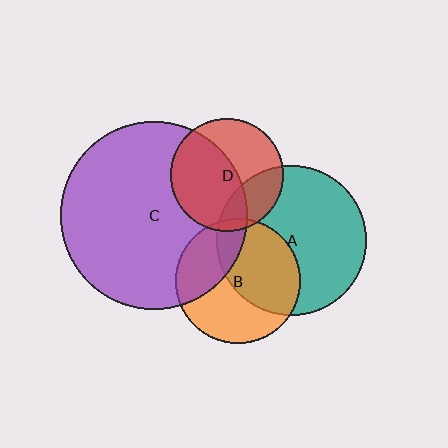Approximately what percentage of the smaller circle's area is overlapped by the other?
Approximately 50%.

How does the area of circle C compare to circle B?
Approximately 2.2 times.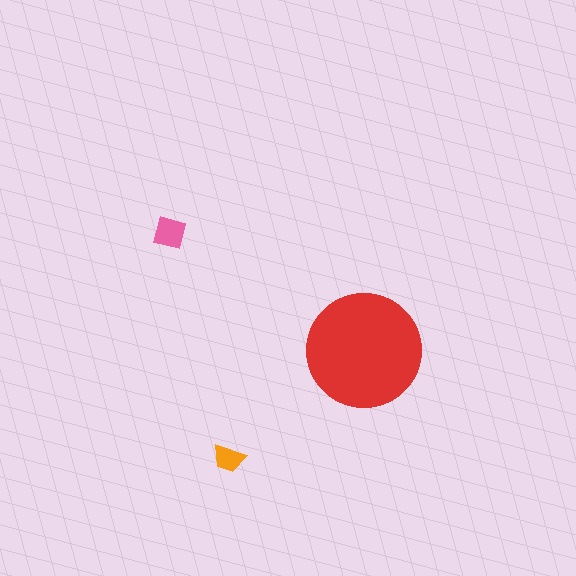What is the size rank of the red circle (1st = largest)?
1st.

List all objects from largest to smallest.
The red circle, the pink square, the orange trapezoid.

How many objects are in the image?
There are 3 objects in the image.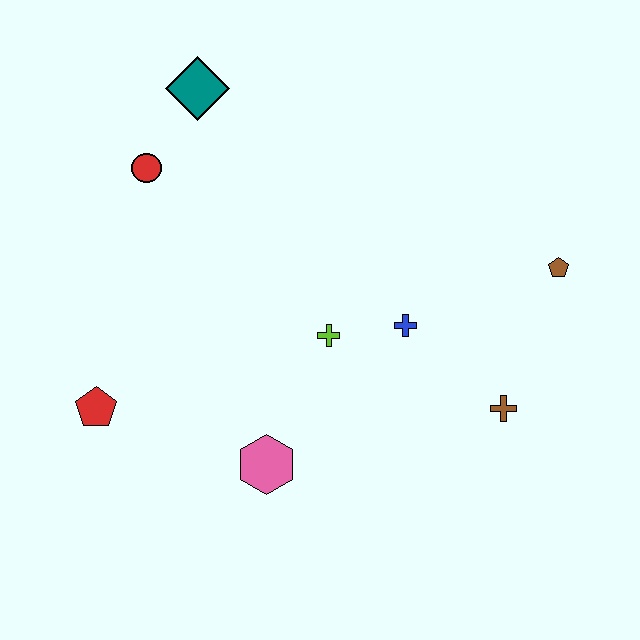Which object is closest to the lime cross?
The blue cross is closest to the lime cross.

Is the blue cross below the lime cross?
No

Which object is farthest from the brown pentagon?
The red pentagon is farthest from the brown pentagon.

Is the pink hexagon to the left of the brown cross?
Yes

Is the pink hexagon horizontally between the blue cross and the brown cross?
No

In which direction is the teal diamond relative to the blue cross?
The teal diamond is above the blue cross.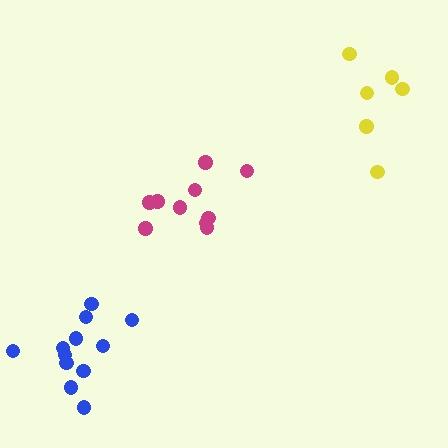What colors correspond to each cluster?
The clusters are colored: blue, yellow, magenta.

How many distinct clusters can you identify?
There are 3 distinct clusters.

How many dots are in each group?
Group 1: 12 dots, Group 2: 6 dots, Group 3: 10 dots (28 total).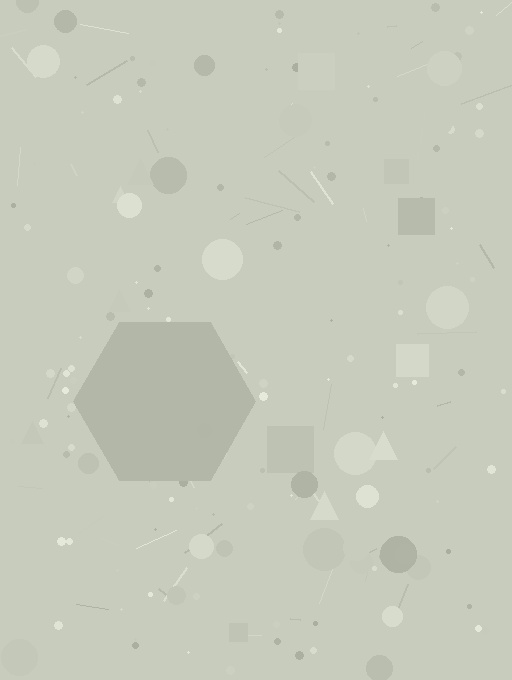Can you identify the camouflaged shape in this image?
The camouflaged shape is a hexagon.